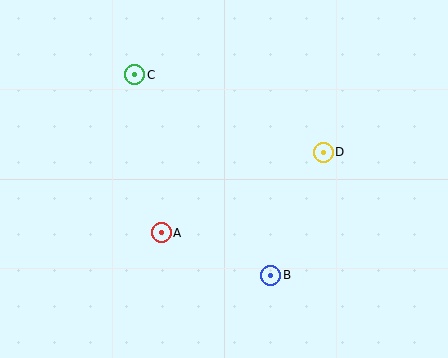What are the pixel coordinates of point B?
Point B is at (271, 275).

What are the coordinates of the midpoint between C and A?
The midpoint between C and A is at (148, 154).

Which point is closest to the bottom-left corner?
Point A is closest to the bottom-left corner.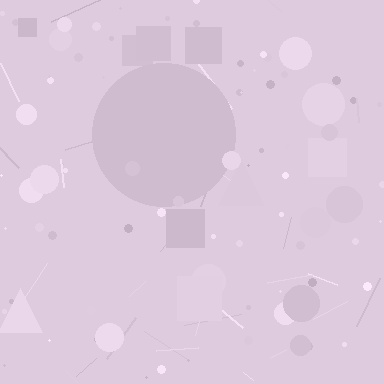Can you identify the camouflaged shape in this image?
The camouflaged shape is a circle.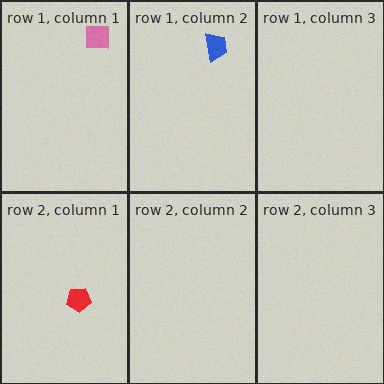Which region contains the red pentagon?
The row 2, column 1 region.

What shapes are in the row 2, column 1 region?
The red pentagon.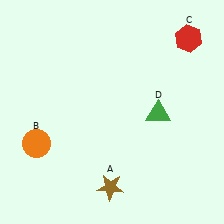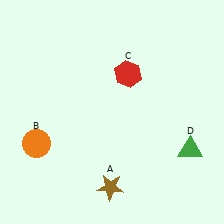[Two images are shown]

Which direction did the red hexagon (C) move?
The red hexagon (C) moved left.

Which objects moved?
The objects that moved are: the red hexagon (C), the green triangle (D).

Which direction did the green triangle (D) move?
The green triangle (D) moved down.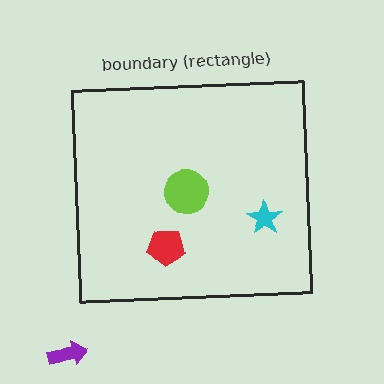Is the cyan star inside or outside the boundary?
Inside.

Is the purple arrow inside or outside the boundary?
Outside.